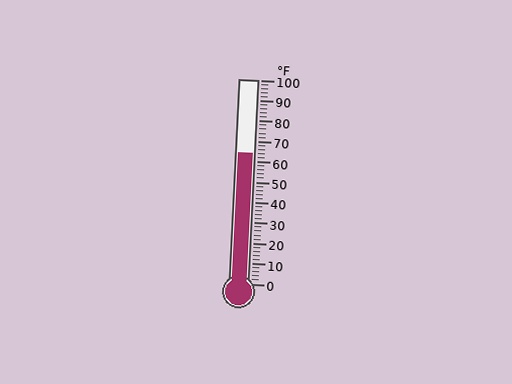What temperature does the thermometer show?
The thermometer shows approximately 64°F.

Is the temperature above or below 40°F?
The temperature is above 40°F.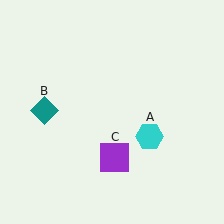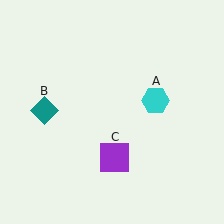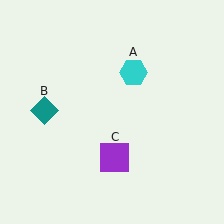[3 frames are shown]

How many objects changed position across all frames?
1 object changed position: cyan hexagon (object A).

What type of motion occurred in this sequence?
The cyan hexagon (object A) rotated counterclockwise around the center of the scene.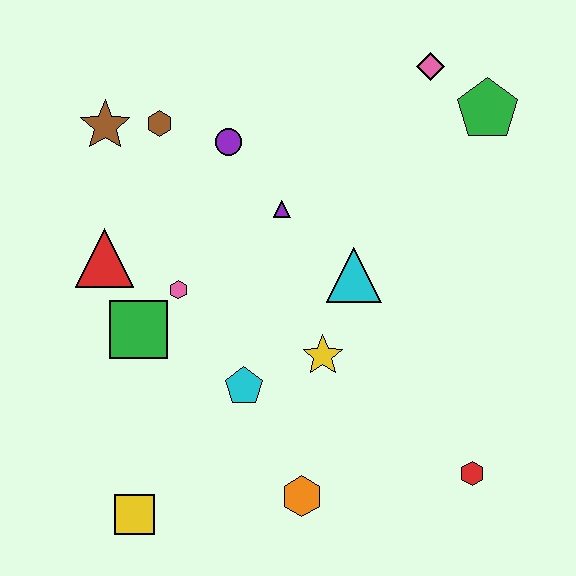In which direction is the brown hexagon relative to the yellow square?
The brown hexagon is above the yellow square.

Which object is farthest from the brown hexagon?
The red hexagon is farthest from the brown hexagon.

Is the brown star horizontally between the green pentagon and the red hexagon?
No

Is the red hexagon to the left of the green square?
No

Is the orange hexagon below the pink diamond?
Yes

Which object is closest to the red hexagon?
The orange hexagon is closest to the red hexagon.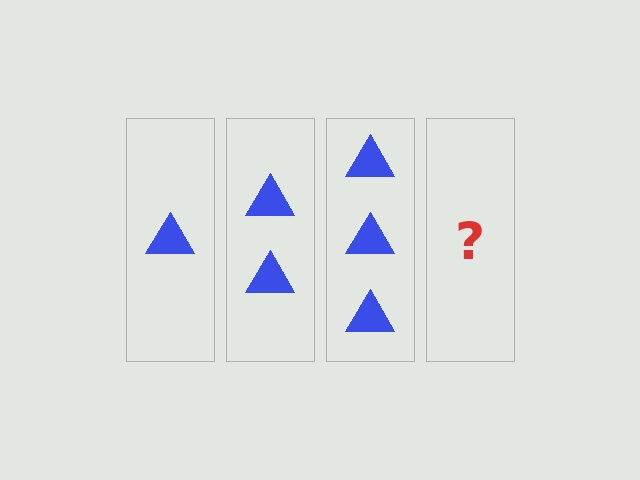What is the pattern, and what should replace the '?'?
The pattern is that each step adds one more triangle. The '?' should be 4 triangles.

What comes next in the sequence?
The next element should be 4 triangles.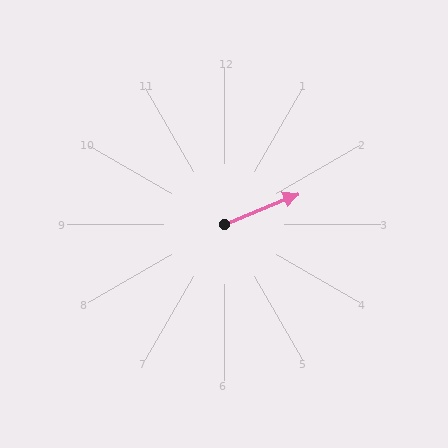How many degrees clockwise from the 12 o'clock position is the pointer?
Approximately 68 degrees.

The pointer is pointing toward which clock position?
Roughly 2 o'clock.